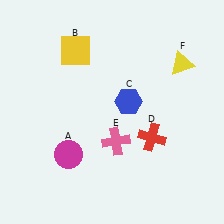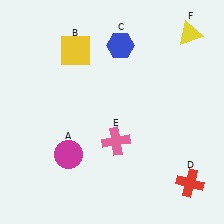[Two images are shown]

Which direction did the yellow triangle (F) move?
The yellow triangle (F) moved up.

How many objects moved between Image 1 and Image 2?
3 objects moved between the two images.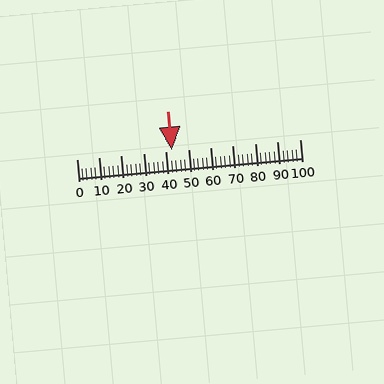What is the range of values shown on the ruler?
The ruler shows values from 0 to 100.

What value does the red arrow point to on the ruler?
The red arrow points to approximately 42.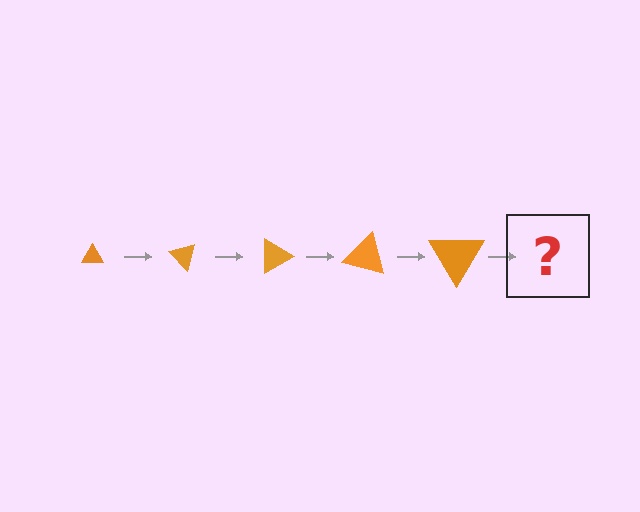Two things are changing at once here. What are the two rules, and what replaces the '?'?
The two rules are that the triangle grows larger each step and it rotates 45 degrees each step. The '?' should be a triangle, larger than the previous one and rotated 225 degrees from the start.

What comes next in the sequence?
The next element should be a triangle, larger than the previous one and rotated 225 degrees from the start.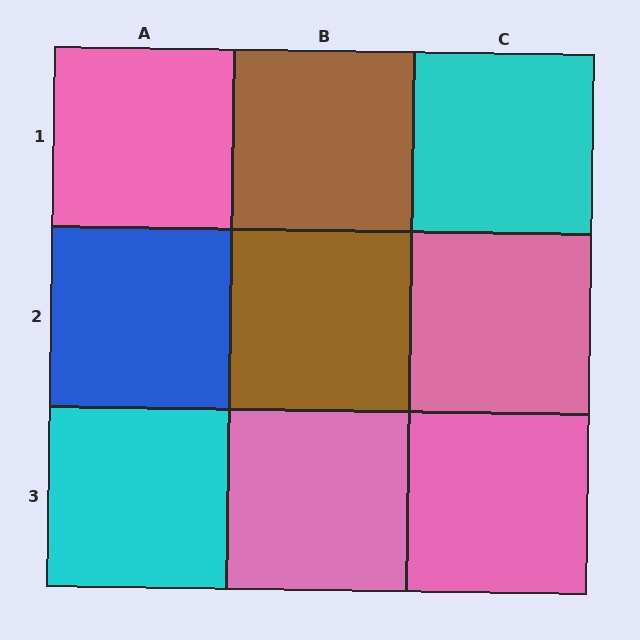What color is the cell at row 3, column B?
Pink.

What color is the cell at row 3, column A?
Cyan.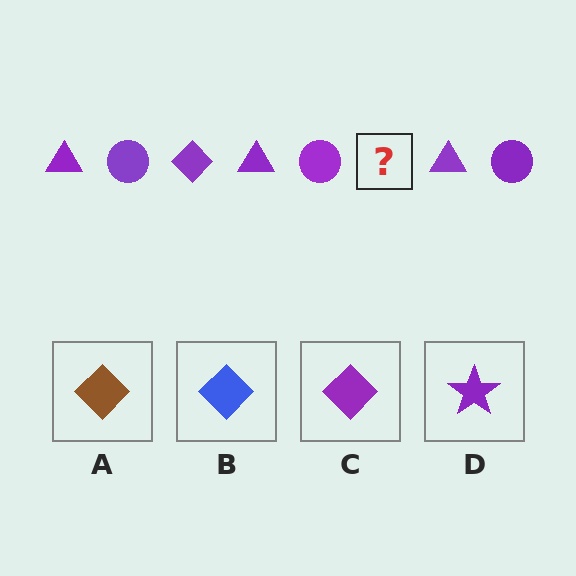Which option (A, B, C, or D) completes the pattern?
C.